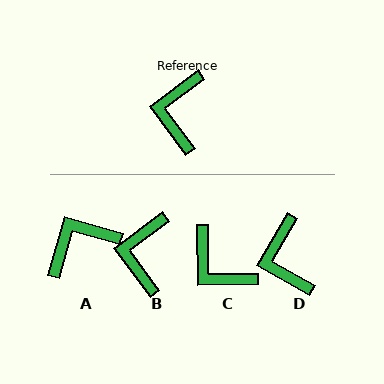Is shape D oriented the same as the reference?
No, it is off by about 23 degrees.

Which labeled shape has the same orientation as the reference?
B.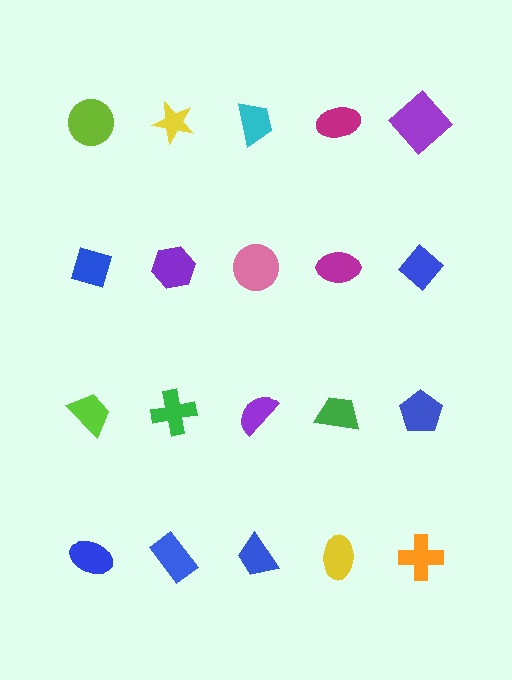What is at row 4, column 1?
A blue ellipse.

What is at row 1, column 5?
A purple diamond.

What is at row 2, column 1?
A blue diamond.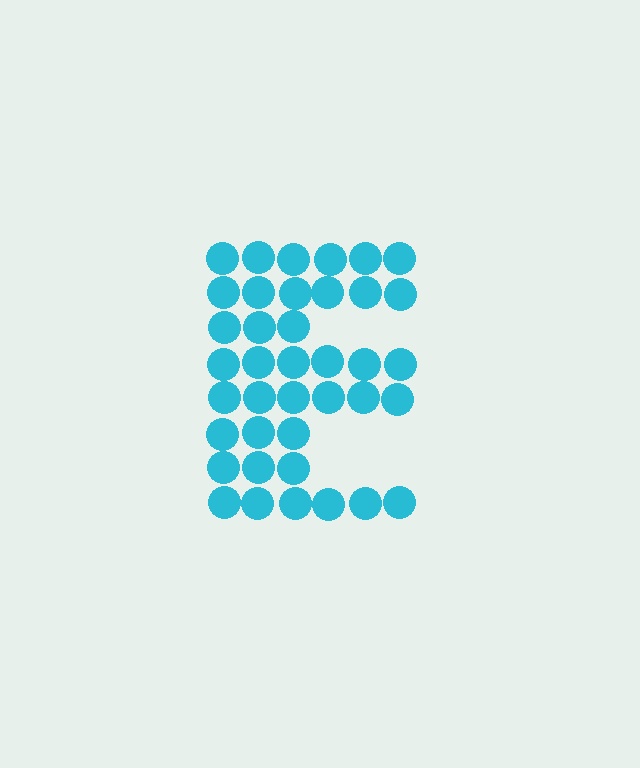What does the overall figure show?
The overall figure shows the letter E.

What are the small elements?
The small elements are circles.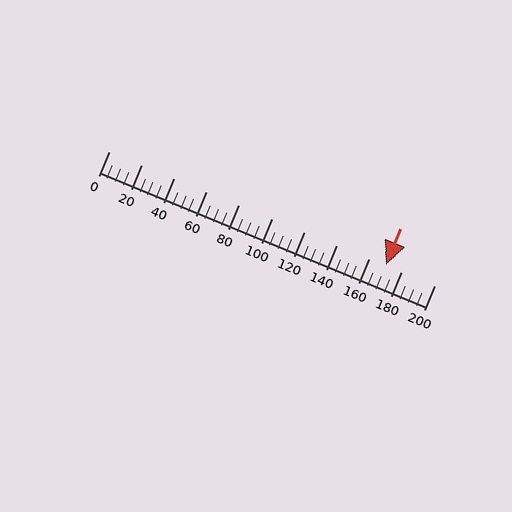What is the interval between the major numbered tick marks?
The major tick marks are spaced 20 units apart.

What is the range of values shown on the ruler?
The ruler shows values from 0 to 200.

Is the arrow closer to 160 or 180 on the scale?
The arrow is closer to 180.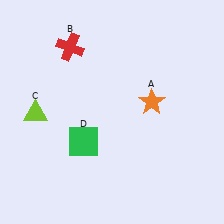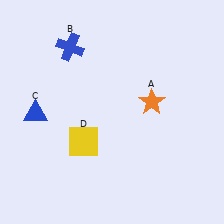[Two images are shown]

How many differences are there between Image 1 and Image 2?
There are 3 differences between the two images.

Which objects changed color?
B changed from red to blue. C changed from lime to blue. D changed from green to yellow.